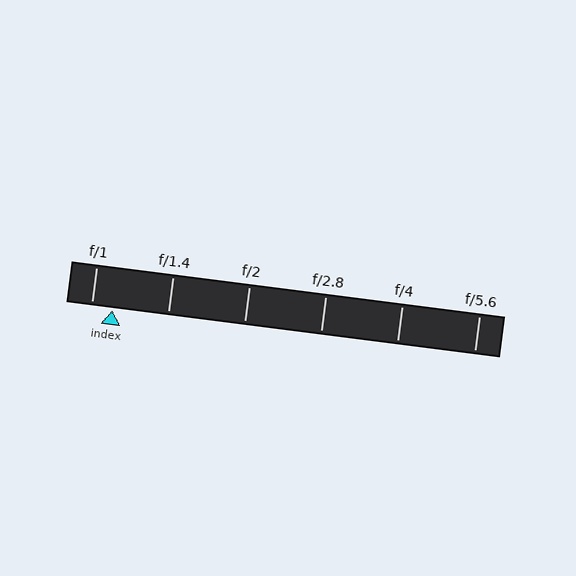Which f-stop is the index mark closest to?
The index mark is closest to f/1.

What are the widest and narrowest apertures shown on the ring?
The widest aperture shown is f/1 and the narrowest is f/5.6.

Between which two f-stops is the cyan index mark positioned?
The index mark is between f/1 and f/1.4.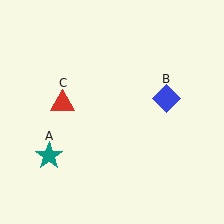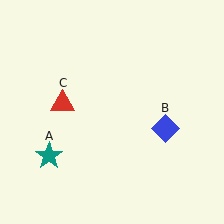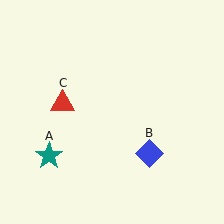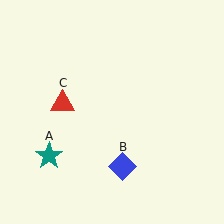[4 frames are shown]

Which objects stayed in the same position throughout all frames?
Teal star (object A) and red triangle (object C) remained stationary.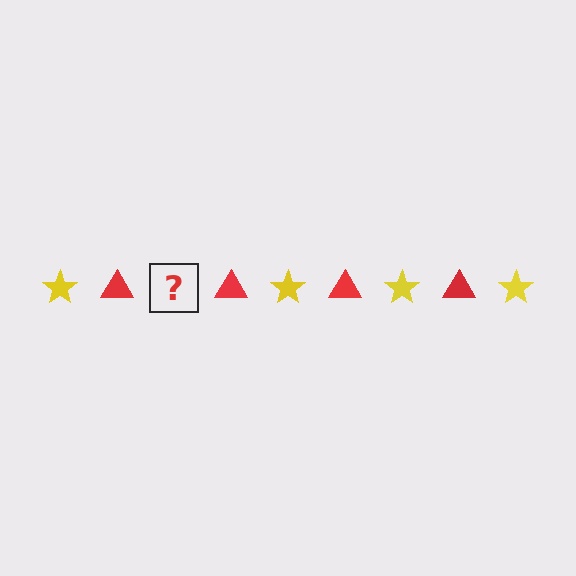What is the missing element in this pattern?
The missing element is a yellow star.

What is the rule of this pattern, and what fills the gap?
The rule is that the pattern alternates between yellow star and red triangle. The gap should be filled with a yellow star.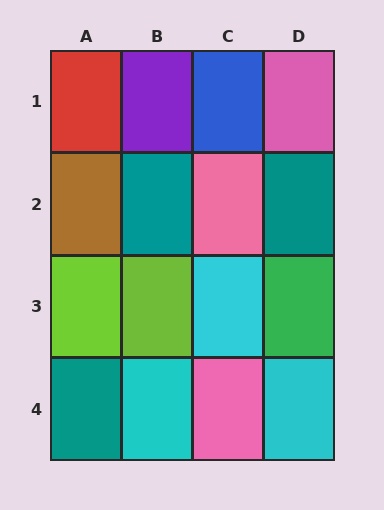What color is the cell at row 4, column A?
Teal.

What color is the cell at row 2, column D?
Teal.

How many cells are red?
1 cell is red.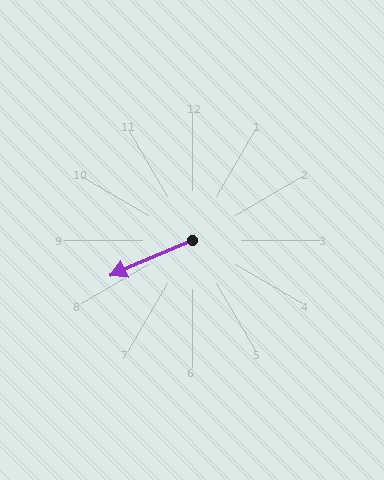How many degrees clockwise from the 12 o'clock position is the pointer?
Approximately 247 degrees.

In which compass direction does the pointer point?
Southwest.